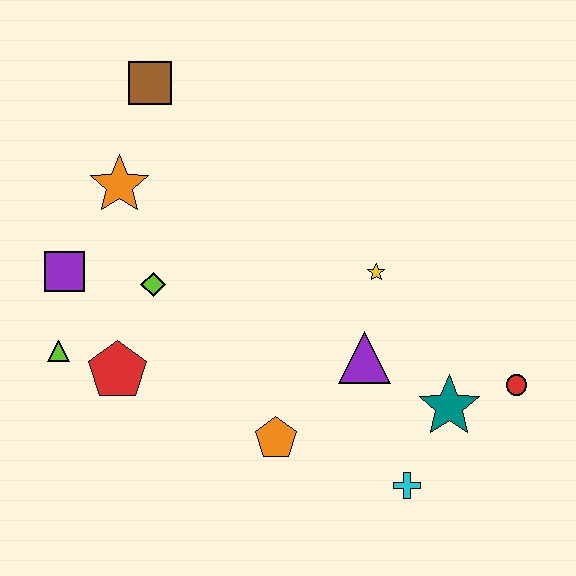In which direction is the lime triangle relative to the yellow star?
The lime triangle is to the left of the yellow star.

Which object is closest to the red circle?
The teal star is closest to the red circle.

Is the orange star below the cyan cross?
No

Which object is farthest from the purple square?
The red circle is farthest from the purple square.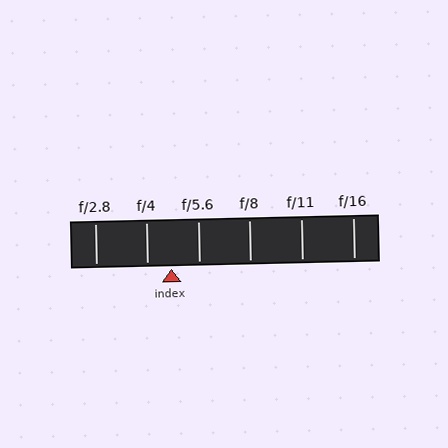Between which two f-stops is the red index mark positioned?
The index mark is between f/4 and f/5.6.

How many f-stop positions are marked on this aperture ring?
There are 6 f-stop positions marked.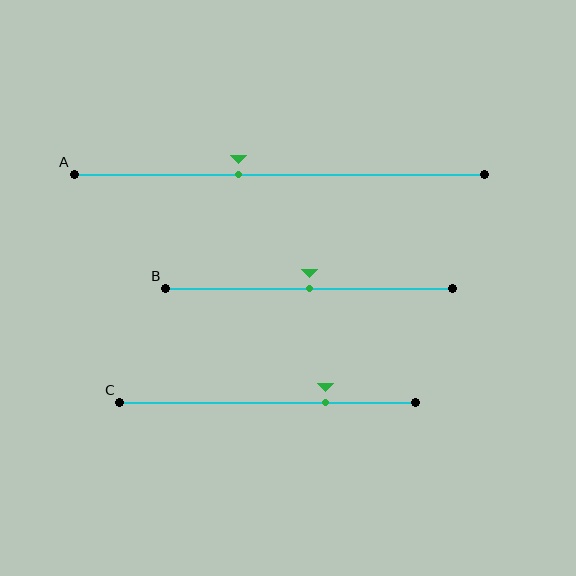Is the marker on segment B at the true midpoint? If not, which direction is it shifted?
Yes, the marker on segment B is at the true midpoint.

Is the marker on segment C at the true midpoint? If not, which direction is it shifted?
No, the marker on segment C is shifted to the right by about 20% of the segment length.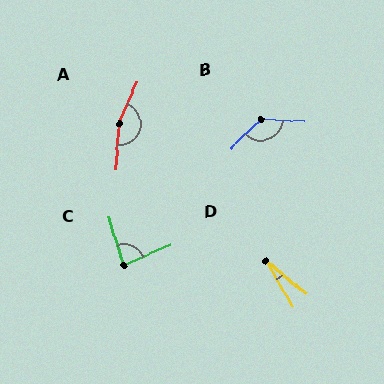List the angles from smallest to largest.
D (20°), C (83°), B (132°), A (160°).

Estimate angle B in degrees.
Approximately 132 degrees.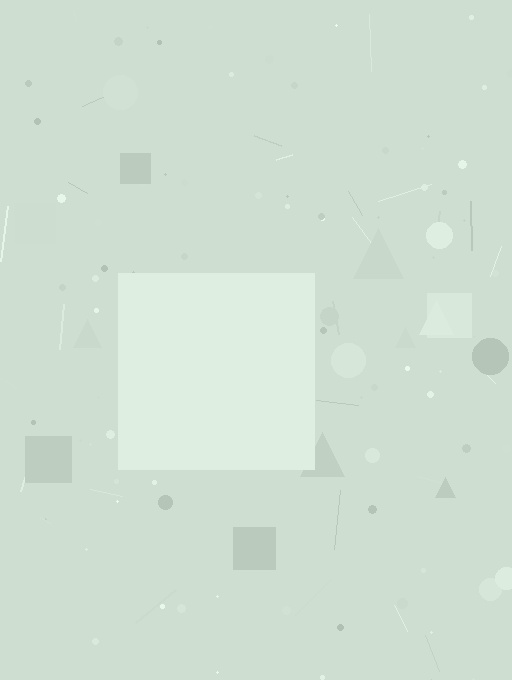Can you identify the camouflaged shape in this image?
The camouflaged shape is a square.